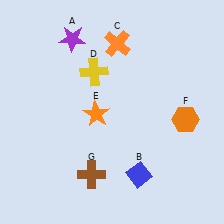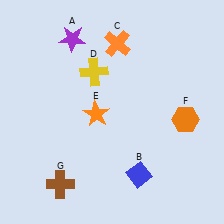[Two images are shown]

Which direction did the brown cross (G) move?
The brown cross (G) moved left.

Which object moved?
The brown cross (G) moved left.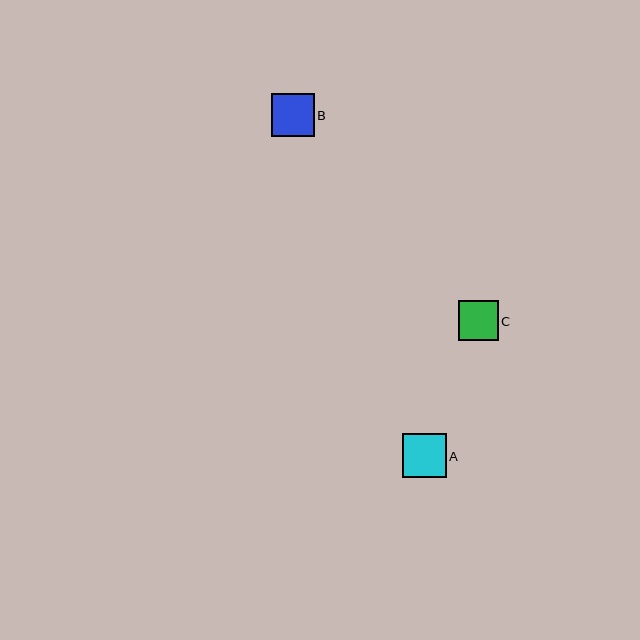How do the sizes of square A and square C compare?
Square A and square C are approximately the same size.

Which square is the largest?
Square A is the largest with a size of approximately 44 pixels.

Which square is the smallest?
Square C is the smallest with a size of approximately 40 pixels.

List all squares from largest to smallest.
From largest to smallest: A, B, C.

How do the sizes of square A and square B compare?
Square A and square B are approximately the same size.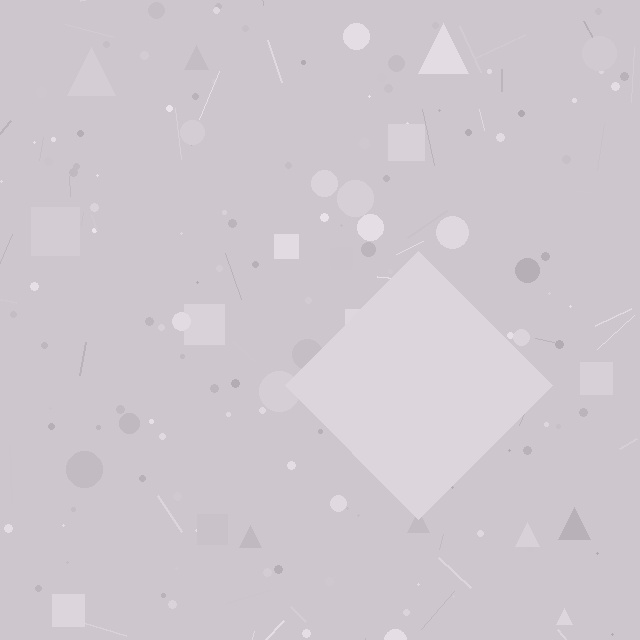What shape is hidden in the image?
A diamond is hidden in the image.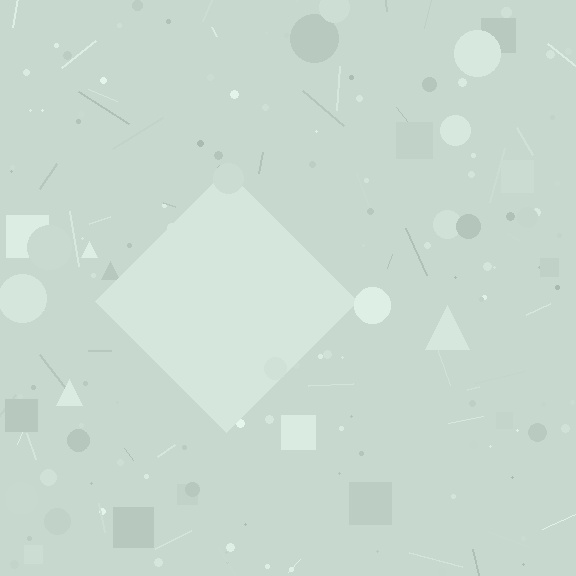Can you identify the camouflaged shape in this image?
The camouflaged shape is a diamond.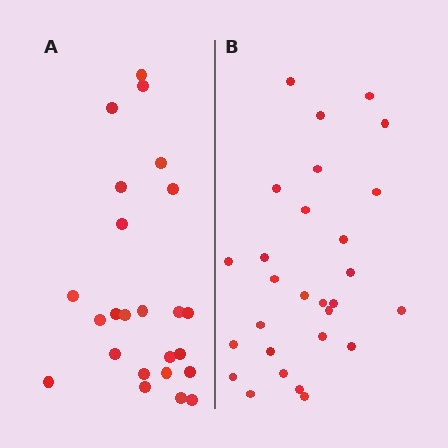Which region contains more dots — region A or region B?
Region B (the right region) has more dots.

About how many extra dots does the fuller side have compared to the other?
Region B has about 4 more dots than region A.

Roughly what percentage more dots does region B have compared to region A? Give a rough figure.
About 15% more.